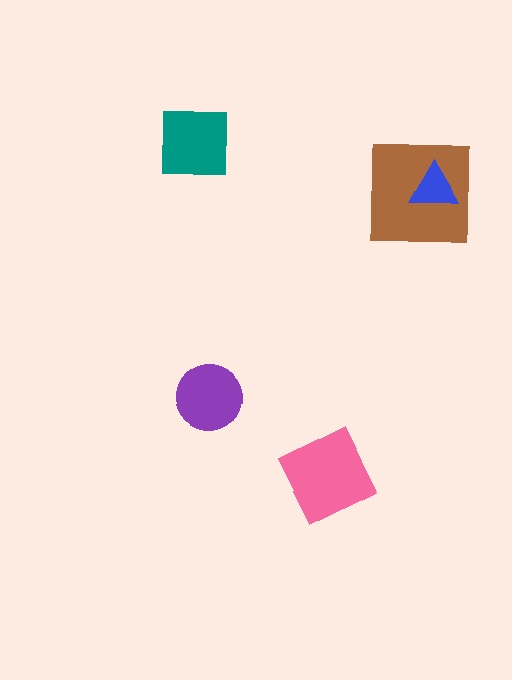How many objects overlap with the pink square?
0 objects overlap with the pink square.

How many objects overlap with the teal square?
0 objects overlap with the teal square.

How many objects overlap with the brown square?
1 object overlaps with the brown square.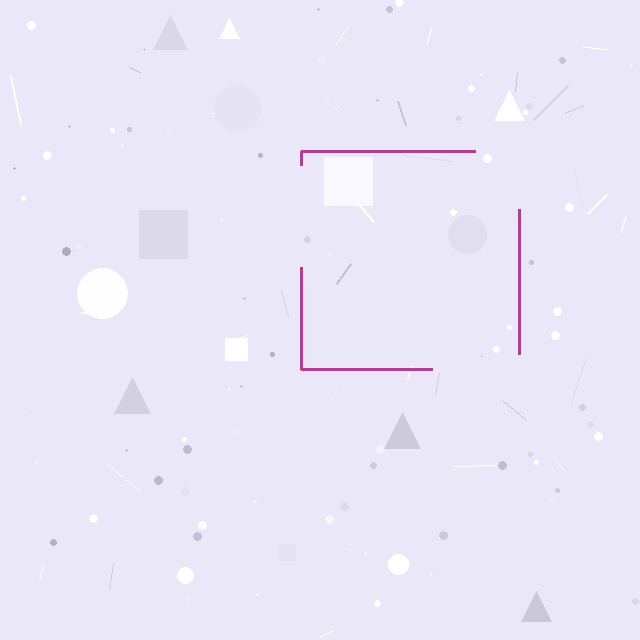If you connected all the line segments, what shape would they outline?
They would outline a square.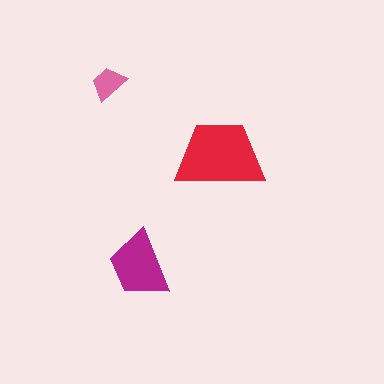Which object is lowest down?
The magenta trapezoid is bottommost.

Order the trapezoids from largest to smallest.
the red one, the magenta one, the pink one.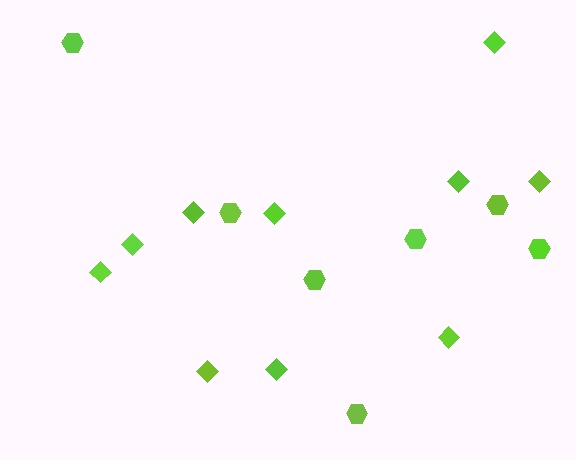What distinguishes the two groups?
There are 2 groups: one group of diamonds (10) and one group of hexagons (7).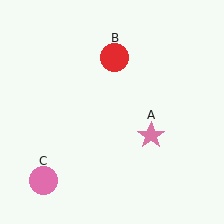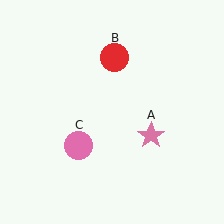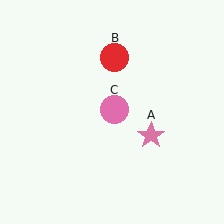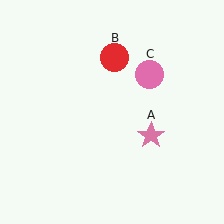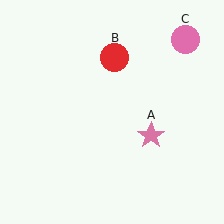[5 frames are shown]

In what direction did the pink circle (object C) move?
The pink circle (object C) moved up and to the right.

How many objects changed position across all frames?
1 object changed position: pink circle (object C).